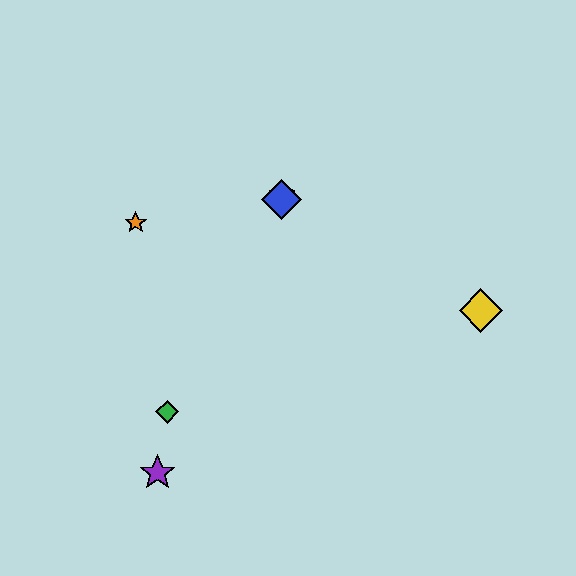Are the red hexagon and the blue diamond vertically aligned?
Yes, both are at x≈282.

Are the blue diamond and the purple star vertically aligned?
No, the blue diamond is at x≈282 and the purple star is at x≈158.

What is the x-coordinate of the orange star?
The orange star is at x≈136.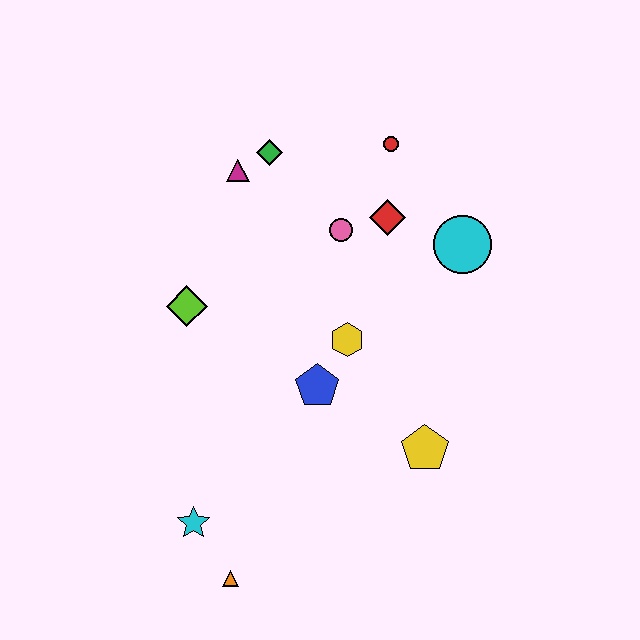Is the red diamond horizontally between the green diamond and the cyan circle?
Yes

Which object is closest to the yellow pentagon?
The blue pentagon is closest to the yellow pentagon.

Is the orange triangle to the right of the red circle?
No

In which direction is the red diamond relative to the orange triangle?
The red diamond is above the orange triangle.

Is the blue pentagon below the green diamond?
Yes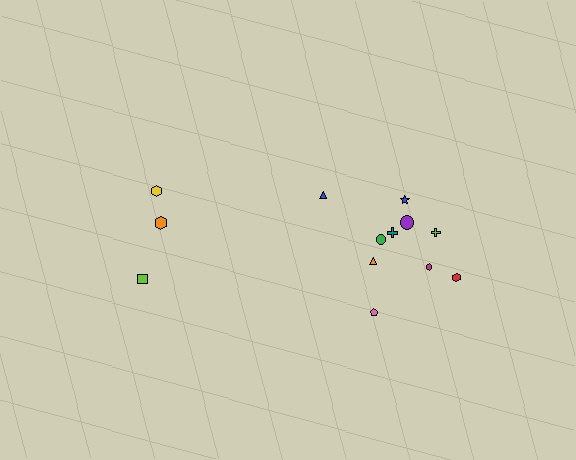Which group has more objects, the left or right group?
The right group.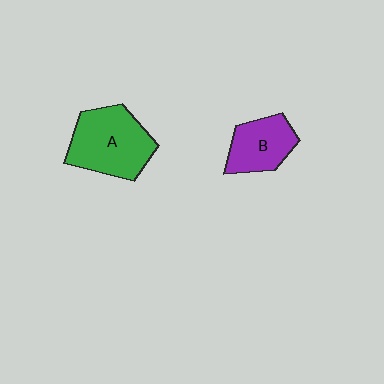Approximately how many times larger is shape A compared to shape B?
Approximately 1.6 times.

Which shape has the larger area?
Shape A (green).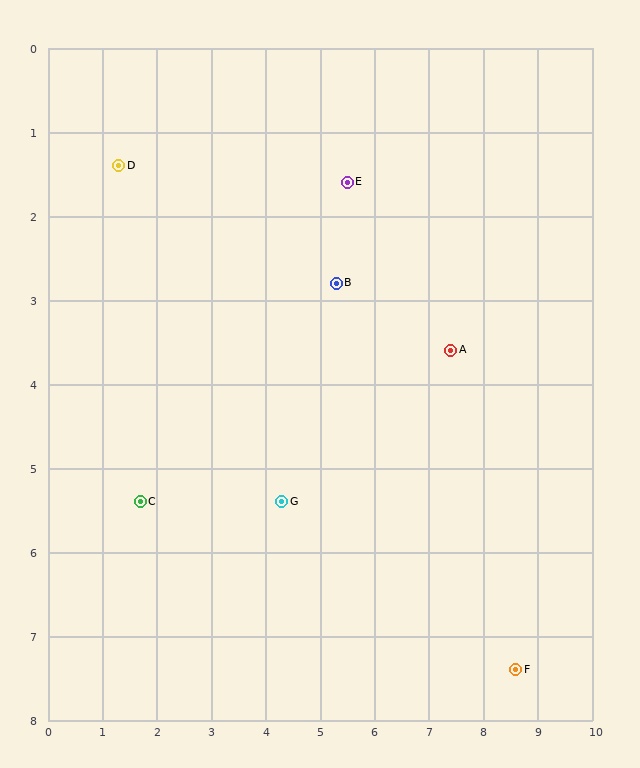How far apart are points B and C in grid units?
Points B and C are about 4.4 grid units apart.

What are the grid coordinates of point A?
Point A is at approximately (7.4, 3.6).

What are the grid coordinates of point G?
Point G is at approximately (4.3, 5.4).